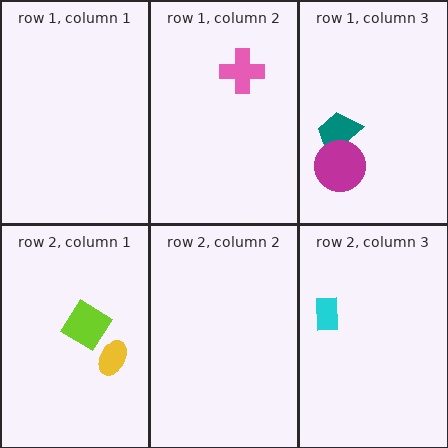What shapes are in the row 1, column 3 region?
The teal trapezoid, the magenta circle.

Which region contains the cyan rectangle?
The row 2, column 3 region.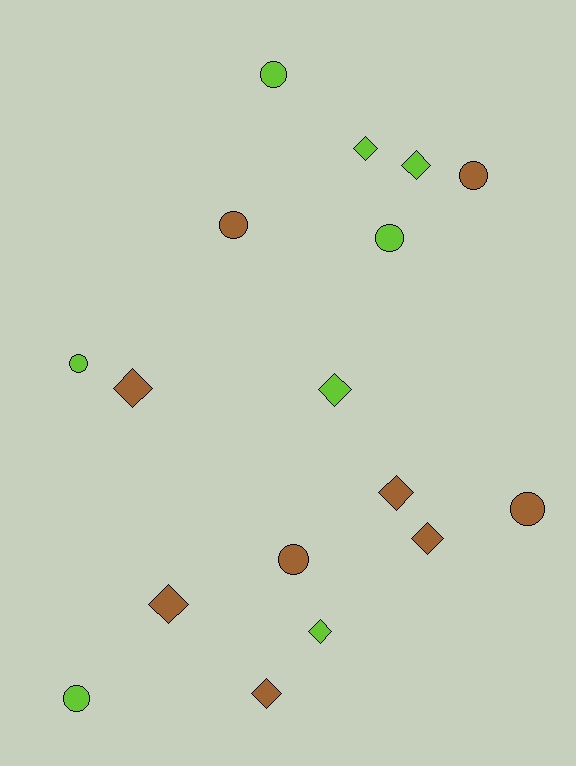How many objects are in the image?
There are 17 objects.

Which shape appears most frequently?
Diamond, with 9 objects.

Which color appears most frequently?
Brown, with 9 objects.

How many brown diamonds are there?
There are 5 brown diamonds.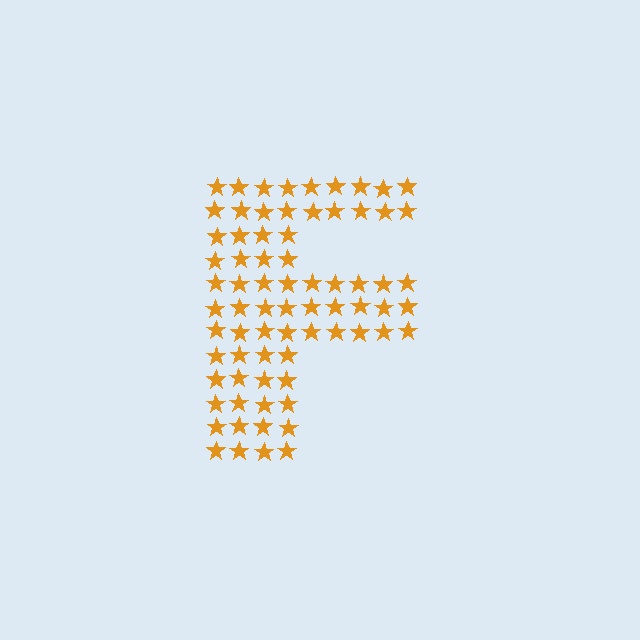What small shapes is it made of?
It is made of small stars.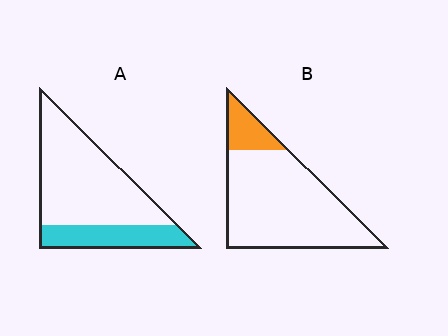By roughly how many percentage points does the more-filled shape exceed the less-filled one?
By roughly 10 percentage points (A over B).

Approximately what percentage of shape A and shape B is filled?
A is approximately 25% and B is approximately 15%.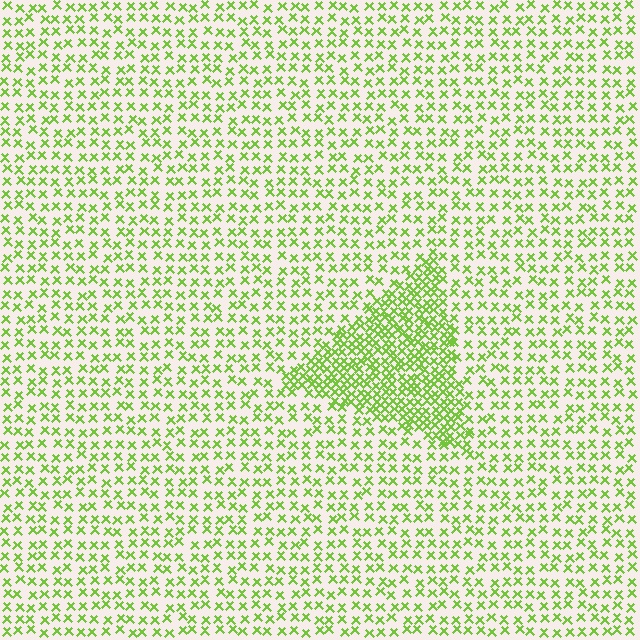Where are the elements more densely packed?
The elements are more densely packed inside the triangle boundary.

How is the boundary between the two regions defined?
The boundary is defined by a change in element density (approximately 2.3x ratio). All elements are the same color, size, and shape.